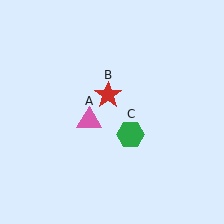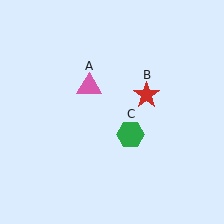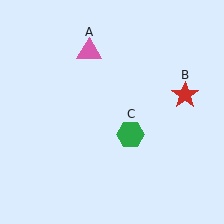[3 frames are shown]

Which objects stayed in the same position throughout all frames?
Green hexagon (object C) remained stationary.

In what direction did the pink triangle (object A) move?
The pink triangle (object A) moved up.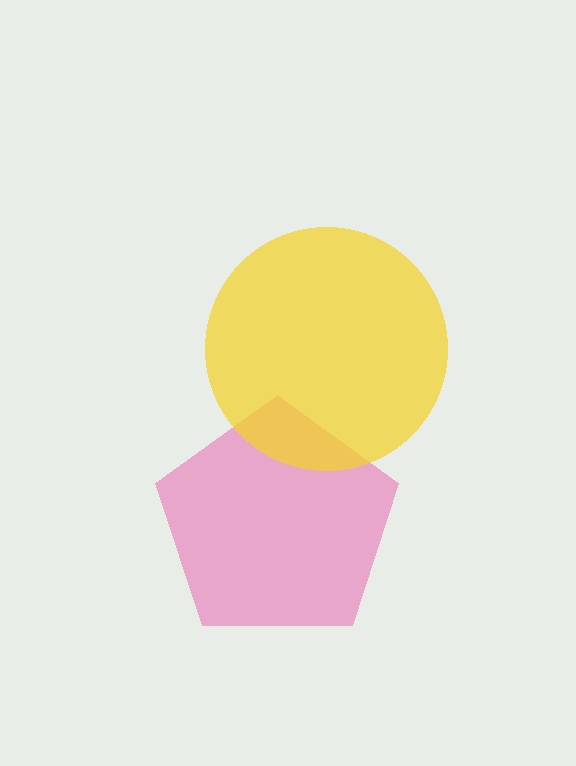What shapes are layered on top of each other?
The layered shapes are: a pink pentagon, a yellow circle.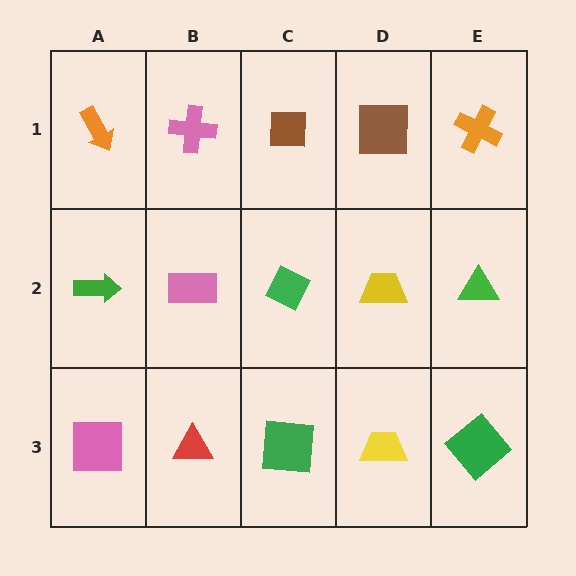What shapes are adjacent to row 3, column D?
A yellow trapezoid (row 2, column D), a green square (row 3, column C), a green diamond (row 3, column E).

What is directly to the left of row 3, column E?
A yellow trapezoid.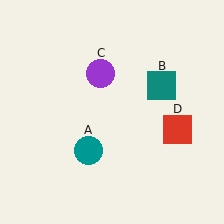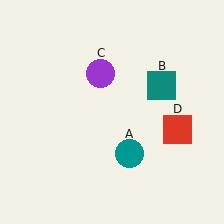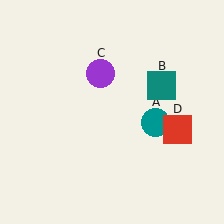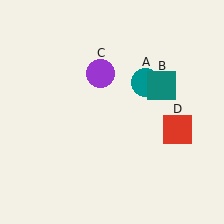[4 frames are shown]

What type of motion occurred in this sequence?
The teal circle (object A) rotated counterclockwise around the center of the scene.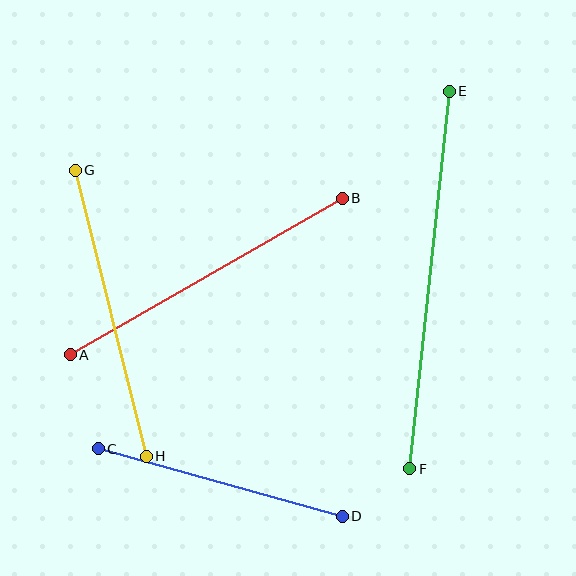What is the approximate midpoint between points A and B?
The midpoint is at approximately (206, 276) pixels.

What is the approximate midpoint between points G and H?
The midpoint is at approximately (111, 313) pixels.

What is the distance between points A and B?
The distance is approximately 314 pixels.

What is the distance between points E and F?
The distance is approximately 380 pixels.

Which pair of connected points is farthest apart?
Points E and F are farthest apart.